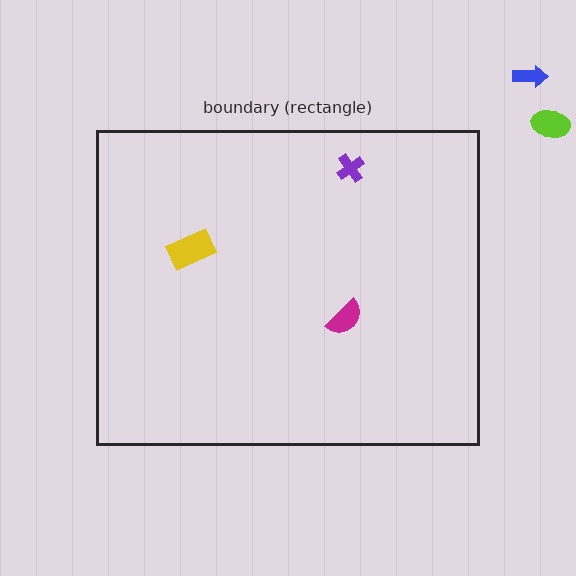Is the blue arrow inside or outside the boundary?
Outside.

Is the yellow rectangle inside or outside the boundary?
Inside.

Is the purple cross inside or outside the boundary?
Inside.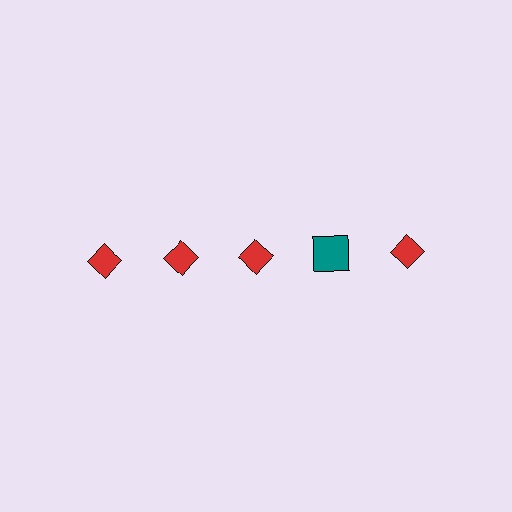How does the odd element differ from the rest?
It differs in both color (teal instead of red) and shape (square instead of diamond).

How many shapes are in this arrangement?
There are 5 shapes arranged in a grid pattern.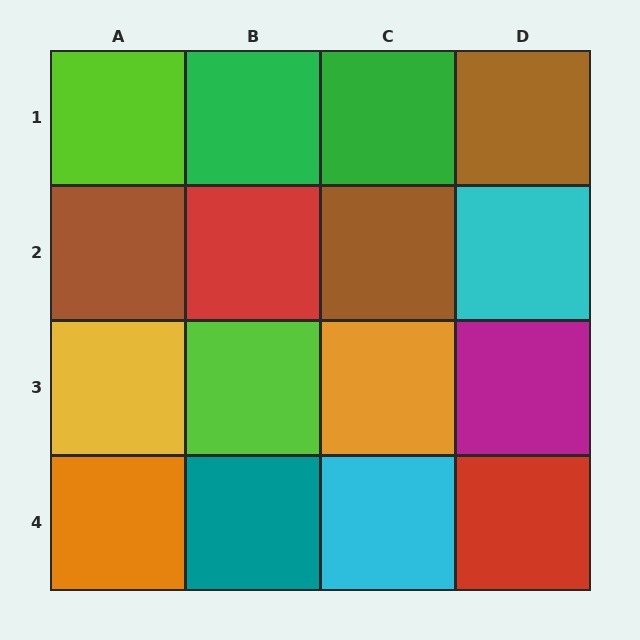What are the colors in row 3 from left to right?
Yellow, lime, orange, magenta.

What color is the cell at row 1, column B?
Green.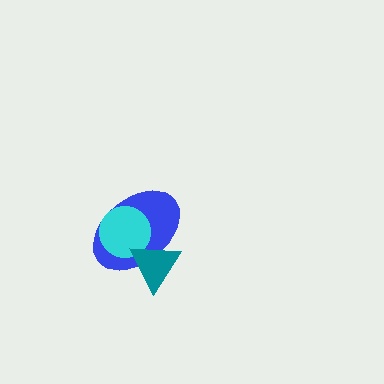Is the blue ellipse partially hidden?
Yes, it is partially covered by another shape.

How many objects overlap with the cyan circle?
2 objects overlap with the cyan circle.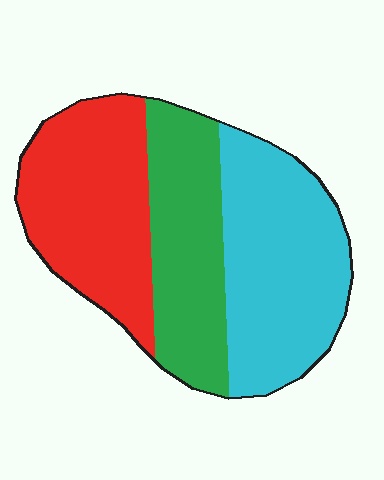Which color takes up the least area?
Green, at roughly 30%.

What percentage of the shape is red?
Red covers 34% of the shape.